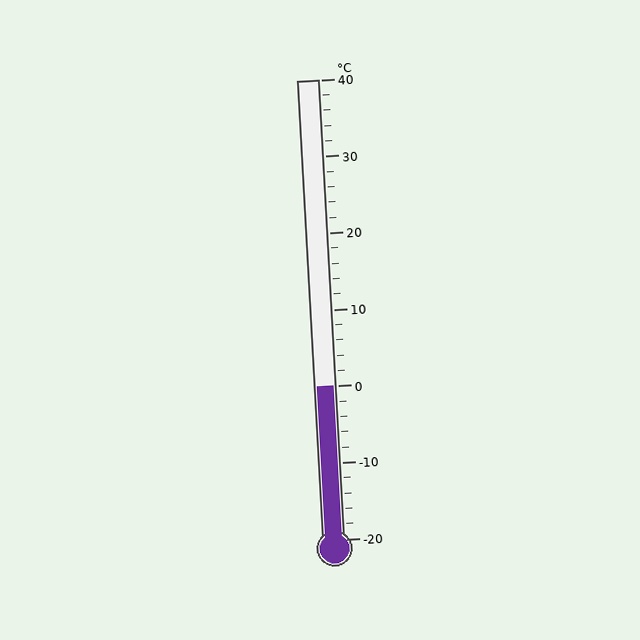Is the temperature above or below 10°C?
The temperature is below 10°C.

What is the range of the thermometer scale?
The thermometer scale ranges from -20°C to 40°C.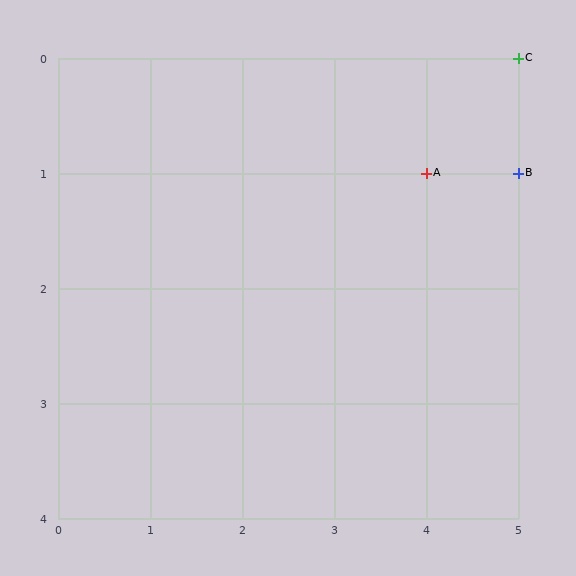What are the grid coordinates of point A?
Point A is at grid coordinates (4, 1).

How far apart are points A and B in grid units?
Points A and B are 1 column apart.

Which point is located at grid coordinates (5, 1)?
Point B is at (5, 1).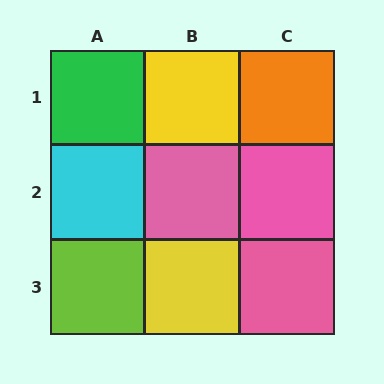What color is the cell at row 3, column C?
Pink.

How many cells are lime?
1 cell is lime.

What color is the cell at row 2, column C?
Pink.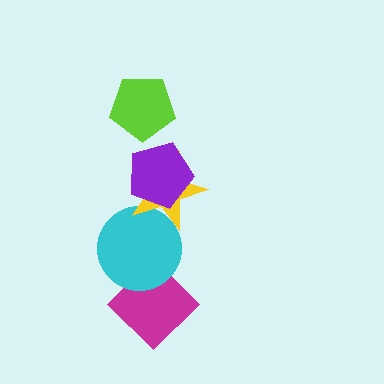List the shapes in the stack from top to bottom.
From top to bottom: the lime pentagon, the purple pentagon, the yellow star, the cyan circle, the magenta diamond.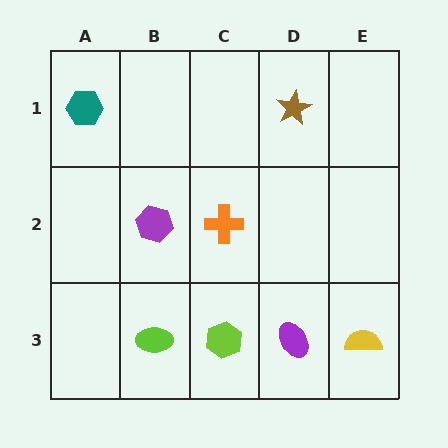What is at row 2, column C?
An orange cross.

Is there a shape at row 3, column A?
No, that cell is empty.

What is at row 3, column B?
A lime ellipse.